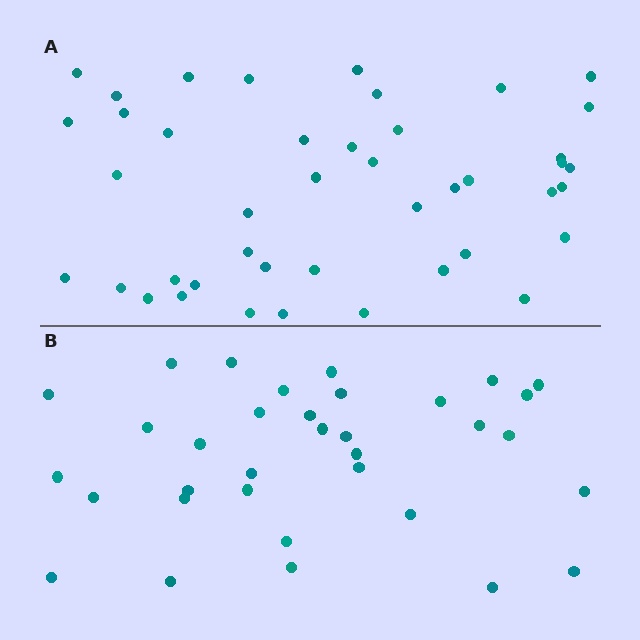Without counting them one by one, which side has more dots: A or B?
Region A (the top region) has more dots.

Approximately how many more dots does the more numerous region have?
Region A has roughly 8 or so more dots than region B.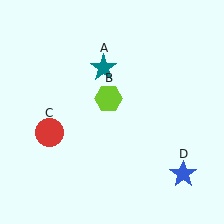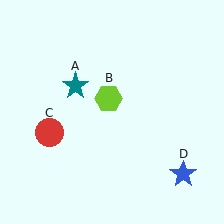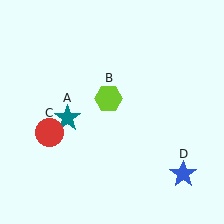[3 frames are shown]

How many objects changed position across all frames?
1 object changed position: teal star (object A).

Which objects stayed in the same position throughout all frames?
Lime hexagon (object B) and red circle (object C) and blue star (object D) remained stationary.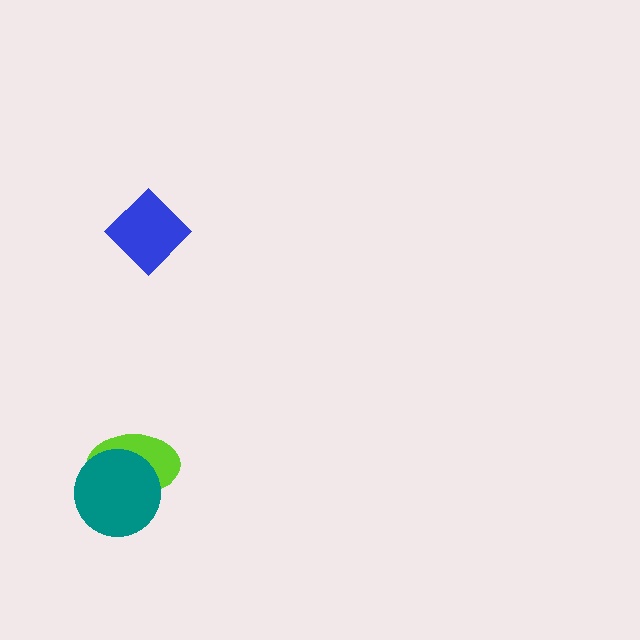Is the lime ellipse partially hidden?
Yes, it is partially covered by another shape.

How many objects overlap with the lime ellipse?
1 object overlaps with the lime ellipse.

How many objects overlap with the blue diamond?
0 objects overlap with the blue diamond.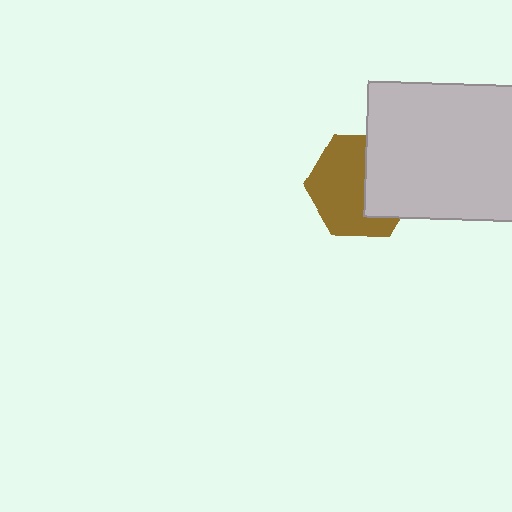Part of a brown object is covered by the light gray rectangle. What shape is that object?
It is a hexagon.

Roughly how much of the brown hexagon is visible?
About half of it is visible (roughly 60%).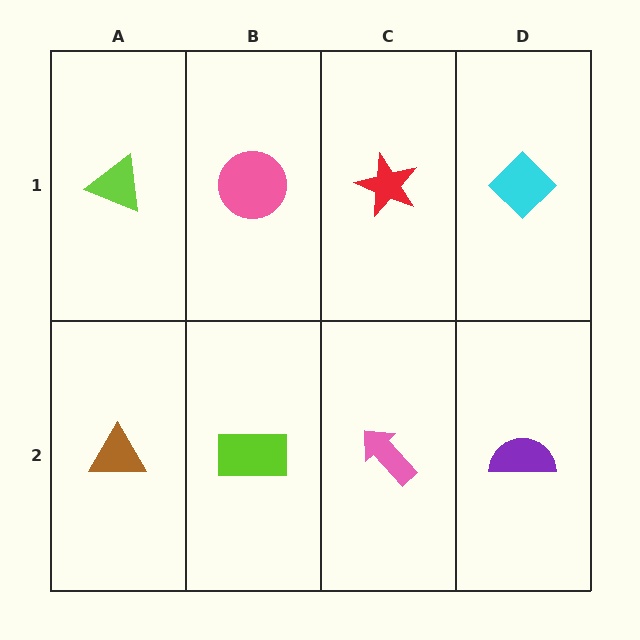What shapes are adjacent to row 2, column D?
A cyan diamond (row 1, column D), a pink arrow (row 2, column C).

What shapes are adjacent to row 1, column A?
A brown triangle (row 2, column A), a pink circle (row 1, column B).